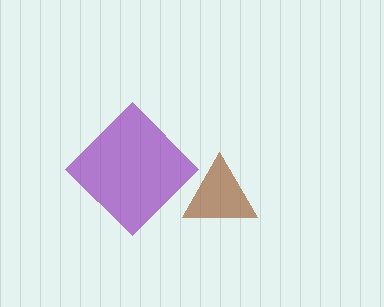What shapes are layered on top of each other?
The layered shapes are: a purple diamond, a brown triangle.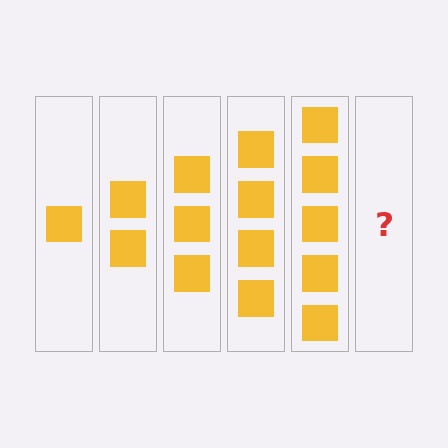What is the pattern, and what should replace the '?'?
The pattern is that each step adds one more square. The '?' should be 6 squares.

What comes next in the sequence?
The next element should be 6 squares.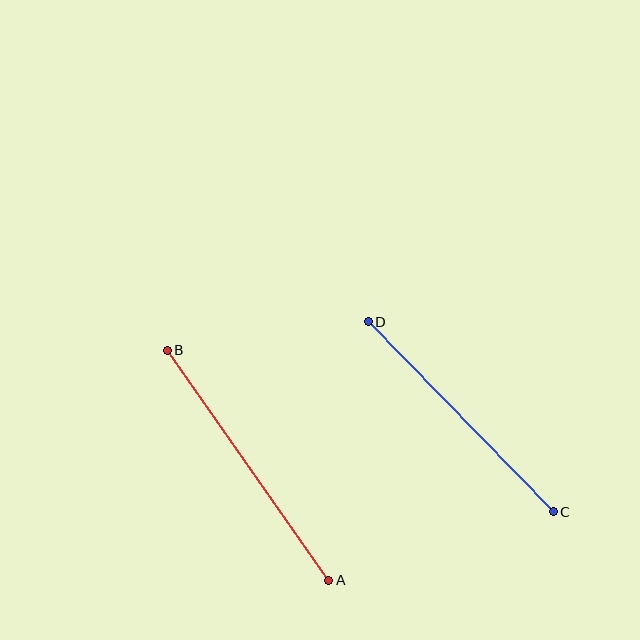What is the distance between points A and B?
The distance is approximately 281 pixels.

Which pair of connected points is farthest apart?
Points A and B are farthest apart.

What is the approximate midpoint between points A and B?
The midpoint is at approximately (248, 465) pixels.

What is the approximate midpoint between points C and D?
The midpoint is at approximately (461, 417) pixels.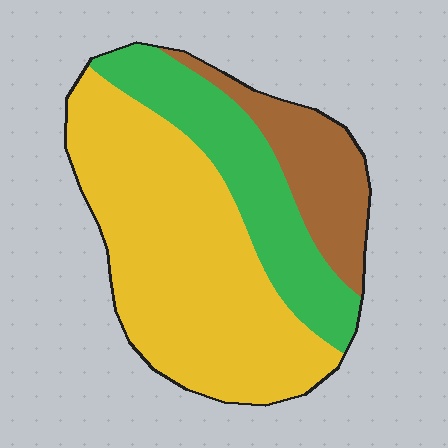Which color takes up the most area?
Yellow, at roughly 55%.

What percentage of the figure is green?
Green takes up about one quarter (1/4) of the figure.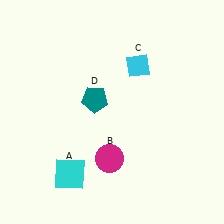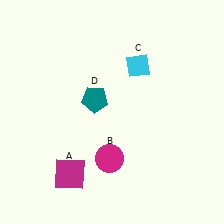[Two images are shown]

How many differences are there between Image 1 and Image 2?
There is 1 difference between the two images.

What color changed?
The square (A) changed from cyan in Image 1 to magenta in Image 2.